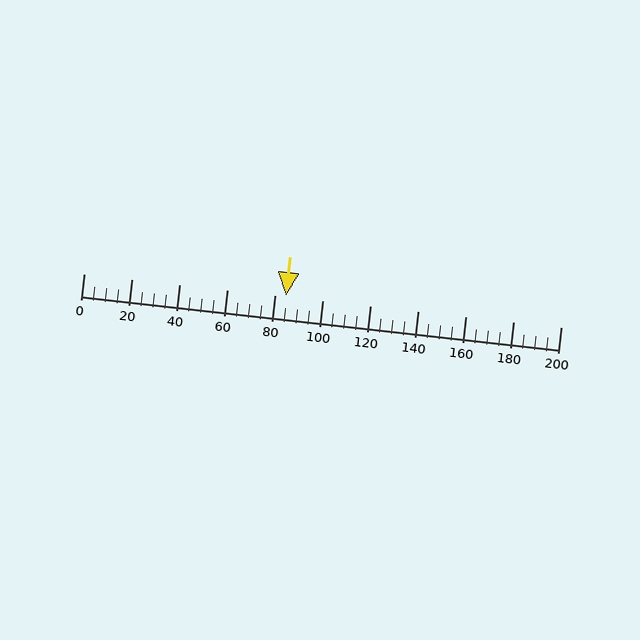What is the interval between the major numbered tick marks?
The major tick marks are spaced 20 units apart.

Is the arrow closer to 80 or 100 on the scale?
The arrow is closer to 80.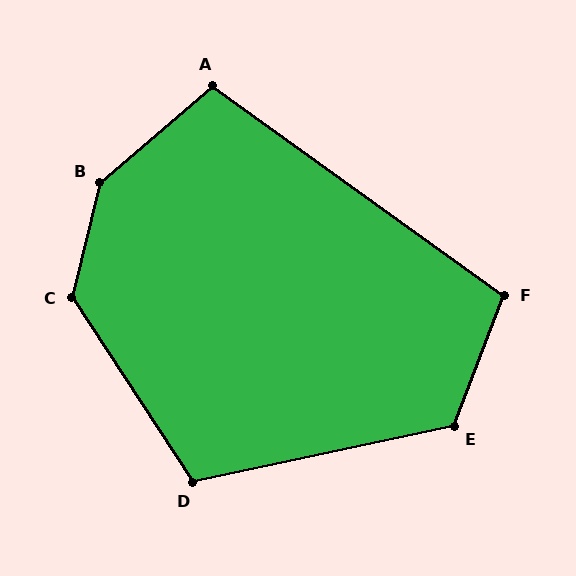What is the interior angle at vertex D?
Approximately 111 degrees (obtuse).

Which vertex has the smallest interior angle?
A, at approximately 104 degrees.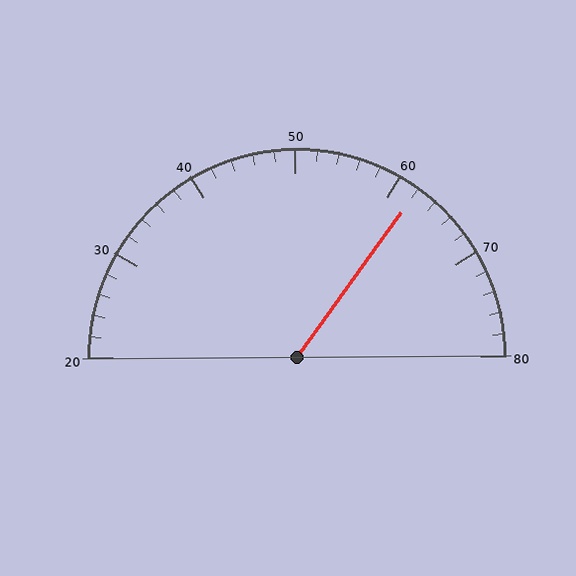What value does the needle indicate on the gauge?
The needle indicates approximately 62.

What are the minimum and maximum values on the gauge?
The gauge ranges from 20 to 80.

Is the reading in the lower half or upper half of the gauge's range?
The reading is in the upper half of the range (20 to 80).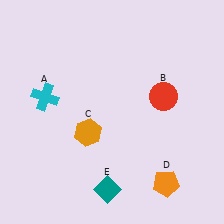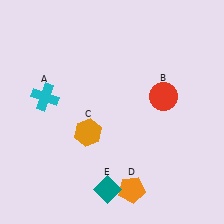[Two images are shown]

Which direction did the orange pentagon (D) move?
The orange pentagon (D) moved left.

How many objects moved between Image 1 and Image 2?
1 object moved between the two images.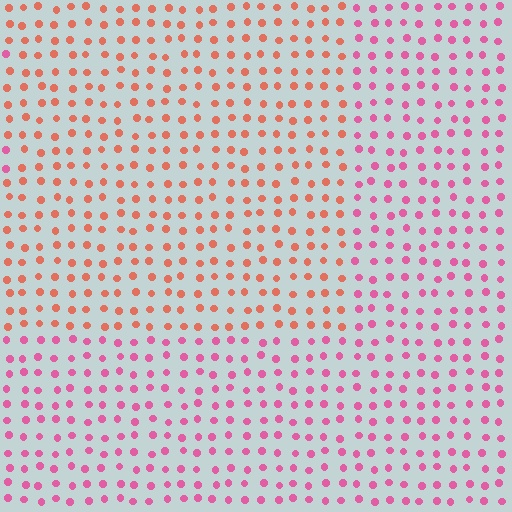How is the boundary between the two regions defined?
The boundary is defined purely by a slight shift in hue (about 40 degrees). Spacing, size, and orientation are identical on both sides.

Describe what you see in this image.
The image is filled with small pink elements in a uniform arrangement. A rectangle-shaped region is visible where the elements are tinted to a slightly different hue, forming a subtle color boundary.